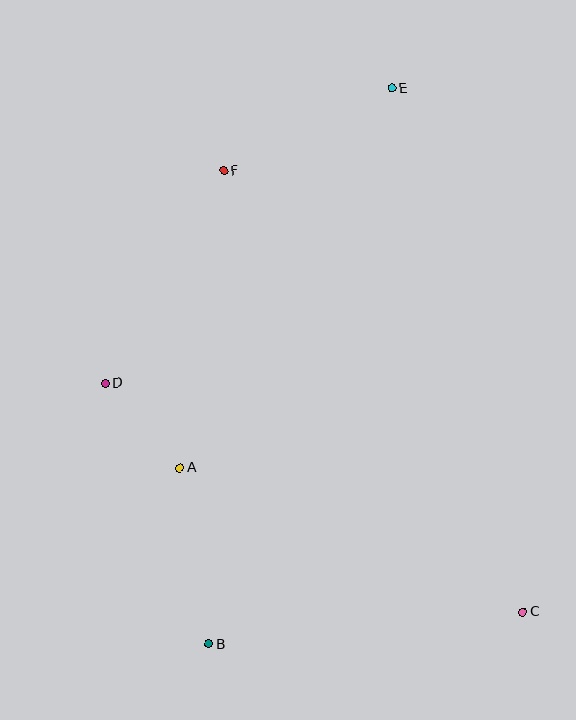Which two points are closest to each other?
Points A and D are closest to each other.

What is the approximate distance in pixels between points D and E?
The distance between D and E is approximately 411 pixels.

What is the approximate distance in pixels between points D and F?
The distance between D and F is approximately 244 pixels.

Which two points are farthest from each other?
Points B and E are farthest from each other.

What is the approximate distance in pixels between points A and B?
The distance between A and B is approximately 179 pixels.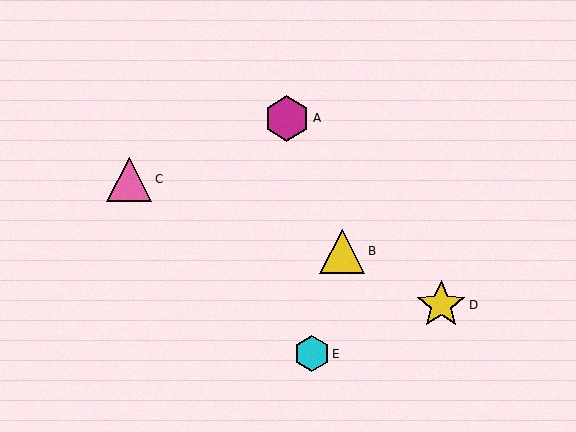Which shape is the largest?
The yellow star (labeled D) is the largest.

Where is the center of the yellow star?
The center of the yellow star is at (441, 305).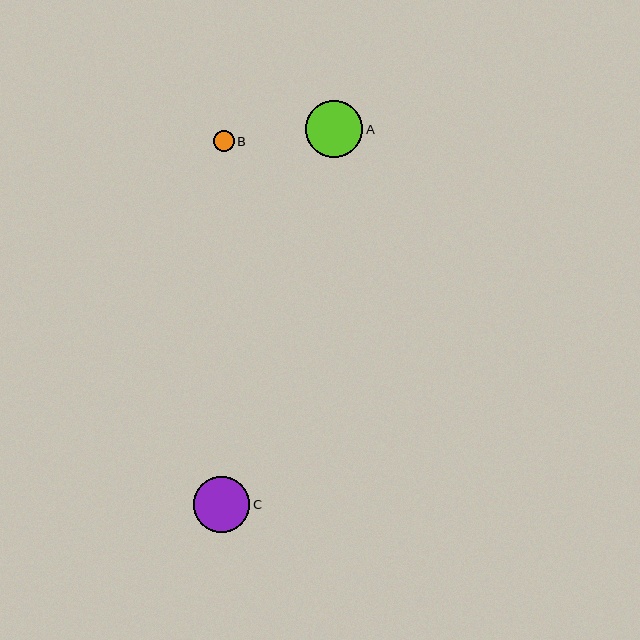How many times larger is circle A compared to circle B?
Circle A is approximately 2.8 times the size of circle B.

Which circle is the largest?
Circle A is the largest with a size of approximately 57 pixels.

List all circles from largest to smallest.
From largest to smallest: A, C, B.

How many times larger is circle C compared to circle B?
Circle C is approximately 2.7 times the size of circle B.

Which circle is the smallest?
Circle B is the smallest with a size of approximately 21 pixels.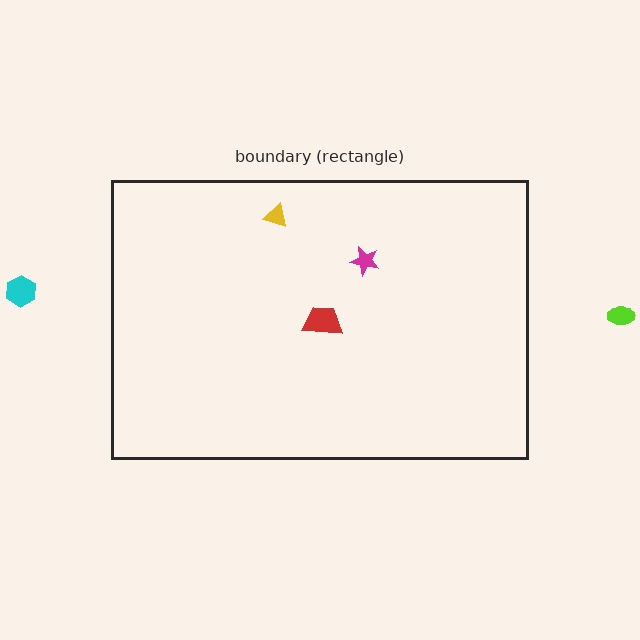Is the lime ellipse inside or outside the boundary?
Outside.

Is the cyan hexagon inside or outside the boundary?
Outside.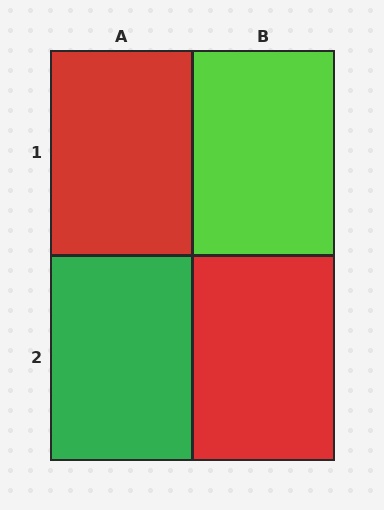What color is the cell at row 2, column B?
Red.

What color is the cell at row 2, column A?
Green.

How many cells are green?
1 cell is green.